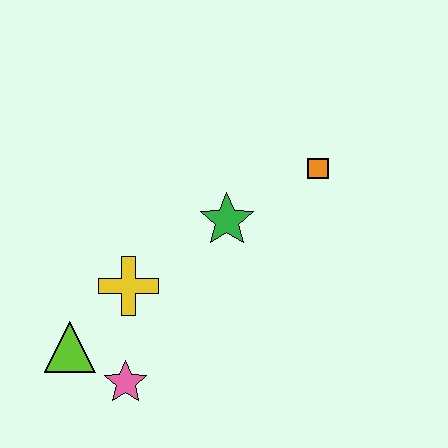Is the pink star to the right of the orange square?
No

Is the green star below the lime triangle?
No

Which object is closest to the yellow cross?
The lime triangle is closest to the yellow cross.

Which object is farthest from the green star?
The lime triangle is farthest from the green star.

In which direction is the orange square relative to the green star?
The orange square is to the right of the green star.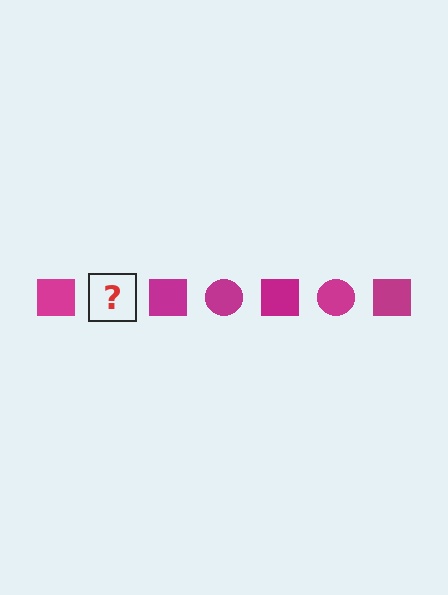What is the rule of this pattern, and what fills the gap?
The rule is that the pattern cycles through square, circle shapes in magenta. The gap should be filled with a magenta circle.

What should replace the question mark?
The question mark should be replaced with a magenta circle.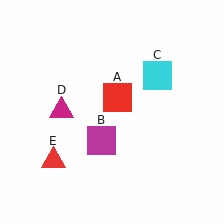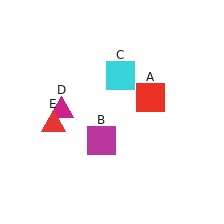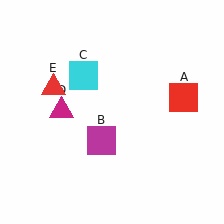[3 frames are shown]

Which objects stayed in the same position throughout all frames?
Magenta square (object B) and magenta triangle (object D) remained stationary.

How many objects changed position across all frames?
3 objects changed position: red square (object A), cyan square (object C), red triangle (object E).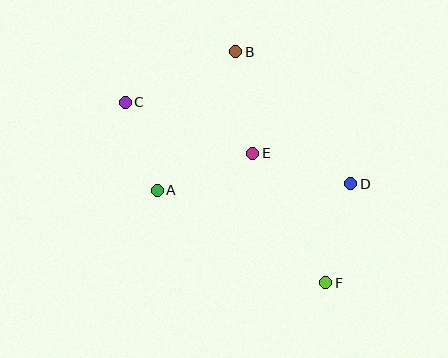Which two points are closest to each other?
Points A and C are closest to each other.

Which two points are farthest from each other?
Points C and F are farthest from each other.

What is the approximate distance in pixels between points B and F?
The distance between B and F is approximately 248 pixels.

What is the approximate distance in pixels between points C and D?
The distance between C and D is approximately 240 pixels.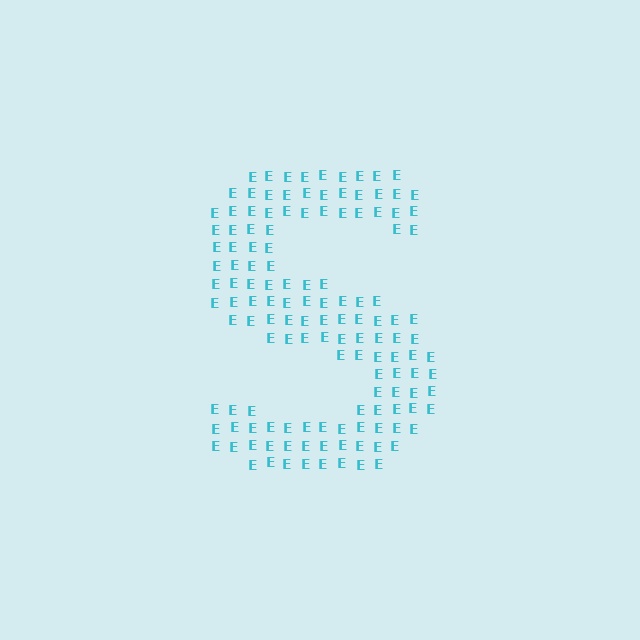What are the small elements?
The small elements are letter E's.